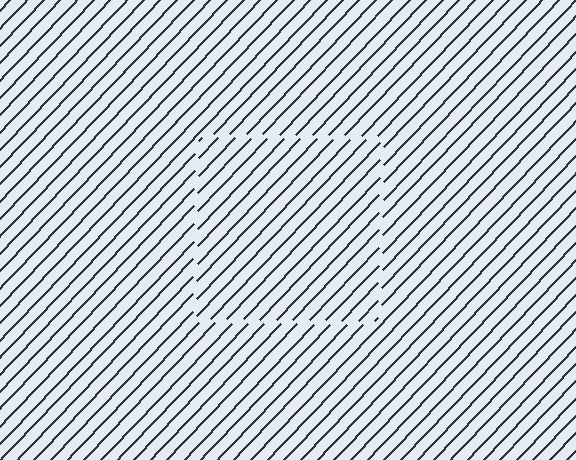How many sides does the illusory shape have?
4 sides — the line-ends trace a square.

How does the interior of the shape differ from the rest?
The interior of the shape contains the same grating, shifted by half a period — the contour is defined by the phase discontinuity where line-ends from the inner and outer gratings abut.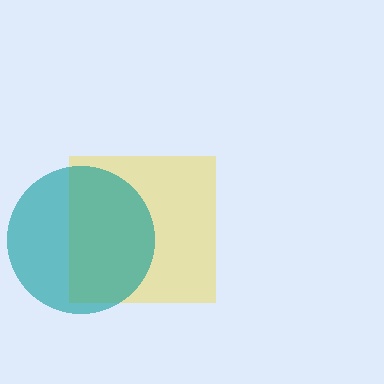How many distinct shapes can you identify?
There are 2 distinct shapes: a yellow square, a teal circle.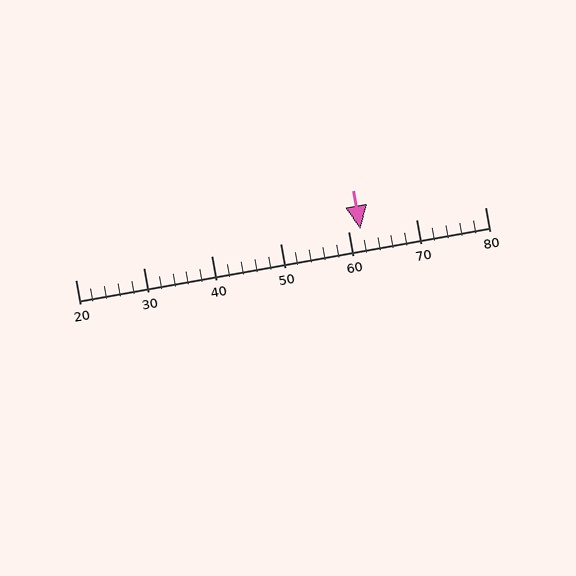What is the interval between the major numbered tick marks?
The major tick marks are spaced 10 units apart.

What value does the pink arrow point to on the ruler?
The pink arrow points to approximately 62.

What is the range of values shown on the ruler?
The ruler shows values from 20 to 80.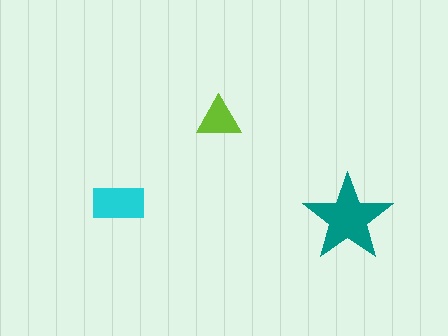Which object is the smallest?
The lime triangle.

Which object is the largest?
The teal star.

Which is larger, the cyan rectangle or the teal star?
The teal star.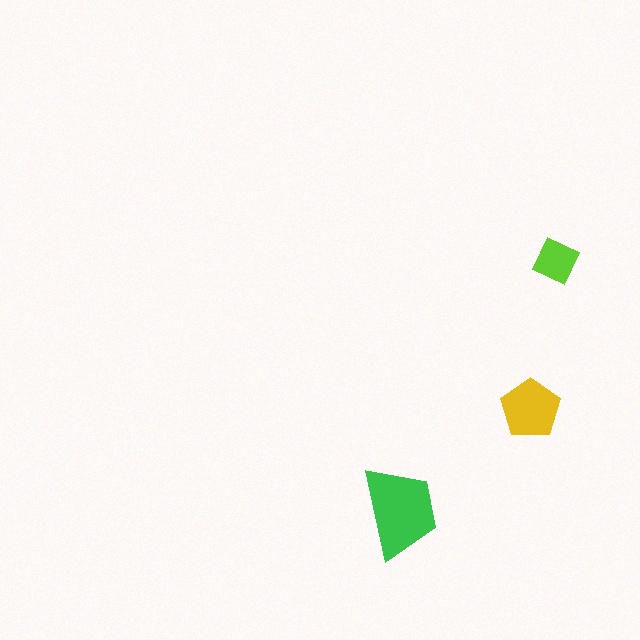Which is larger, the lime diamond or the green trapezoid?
The green trapezoid.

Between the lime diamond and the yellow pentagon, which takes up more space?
The yellow pentagon.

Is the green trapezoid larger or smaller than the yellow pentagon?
Larger.